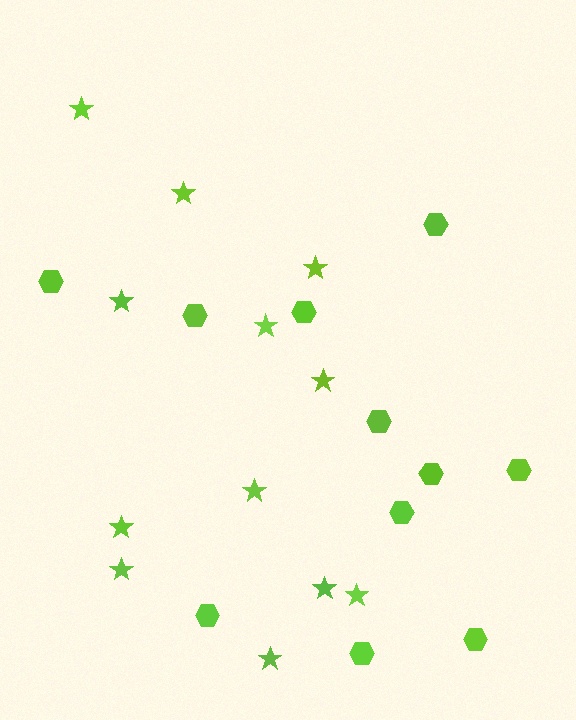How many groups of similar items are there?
There are 2 groups: one group of stars (12) and one group of hexagons (11).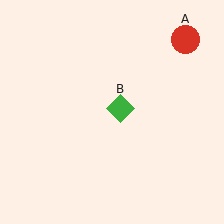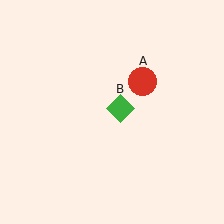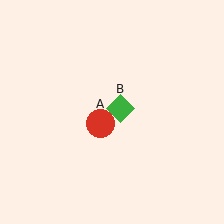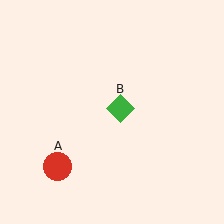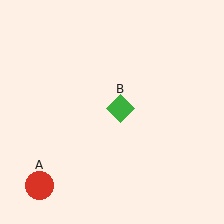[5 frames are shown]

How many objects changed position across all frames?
1 object changed position: red circle (object A).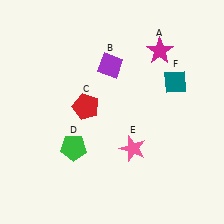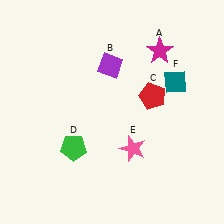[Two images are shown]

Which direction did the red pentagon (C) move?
The red pentagon (C) moved right.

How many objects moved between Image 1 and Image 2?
1 object moved between the two images.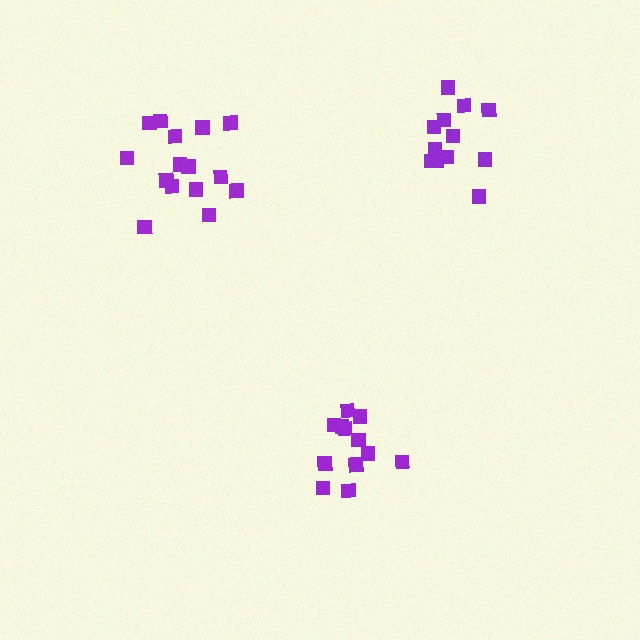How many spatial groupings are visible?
There are 3 spatial groupings.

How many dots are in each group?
Group 1: 12 dots, Group 2: 15 dots, Group 3: 12 dots (39 total).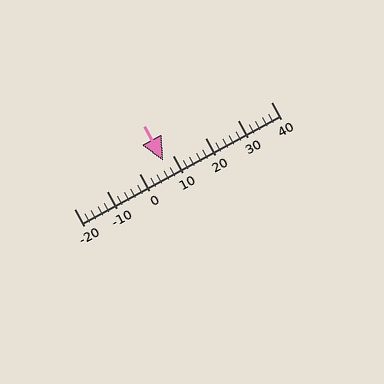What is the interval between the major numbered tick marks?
The major tick marks are spaced 10 units apart.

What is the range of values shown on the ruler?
The ruler shows values from -20 to 40.